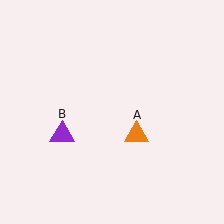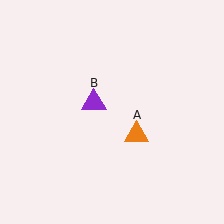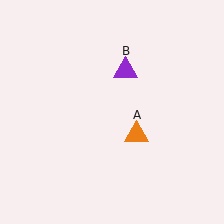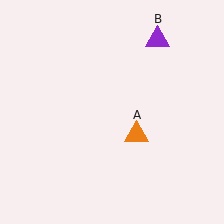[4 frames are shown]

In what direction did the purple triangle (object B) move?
The purple triangle (object B) moved up and to the right.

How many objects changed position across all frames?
1 object changed position: purple triangle (object B).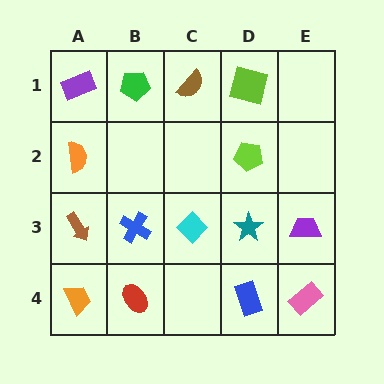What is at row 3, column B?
A blue cross.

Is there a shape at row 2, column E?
No, that cell is empty.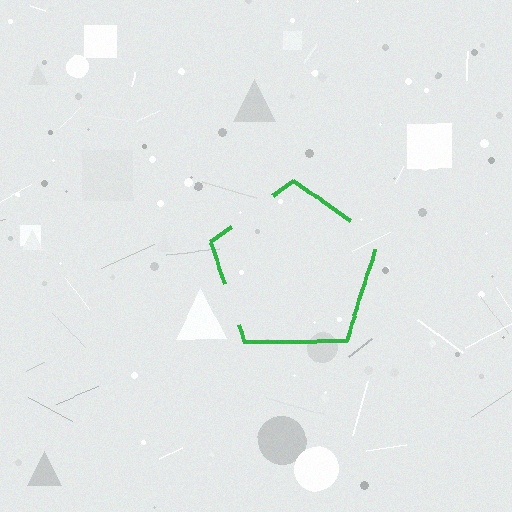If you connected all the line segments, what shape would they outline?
They would outline a pentagon.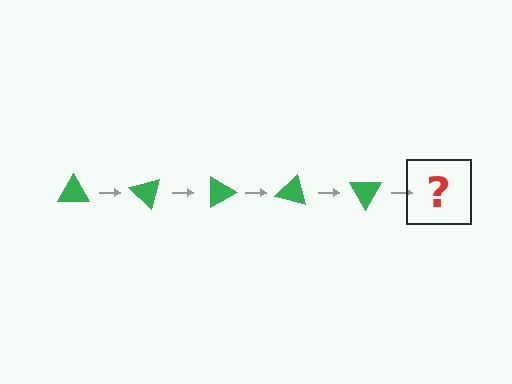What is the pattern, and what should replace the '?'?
The pattern is that the triangle rotates 45 degrees each step. The '?' should be a green triangle rotated 225 degrees.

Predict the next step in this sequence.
The next step is a green triangle rotated 225 degrees.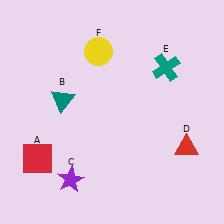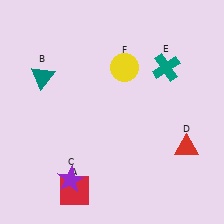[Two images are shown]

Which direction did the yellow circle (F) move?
The yellow circle (F) moved right.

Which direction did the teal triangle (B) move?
The teal triangle (B) moved up.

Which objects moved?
The objects that moved are: the red square (A), the teal triangle (B), the yellow circle (F).